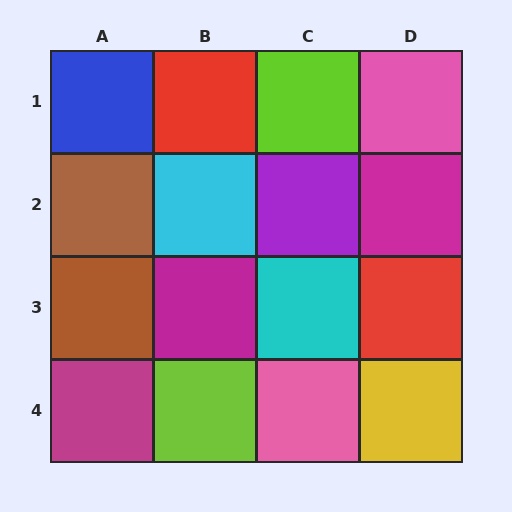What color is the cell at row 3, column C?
Cyan.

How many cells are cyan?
2 cells are cyan.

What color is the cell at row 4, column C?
Pink.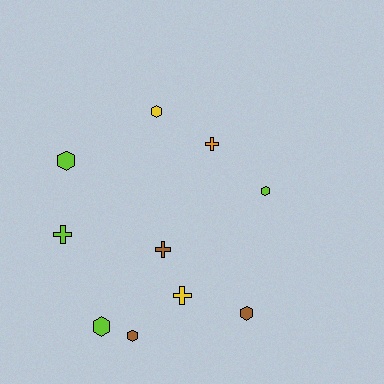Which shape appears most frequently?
Hexagon, with 6 objects.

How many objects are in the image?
There are 10 objects.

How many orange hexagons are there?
There are no orange hexagons.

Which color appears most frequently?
Lime, with 4 objects.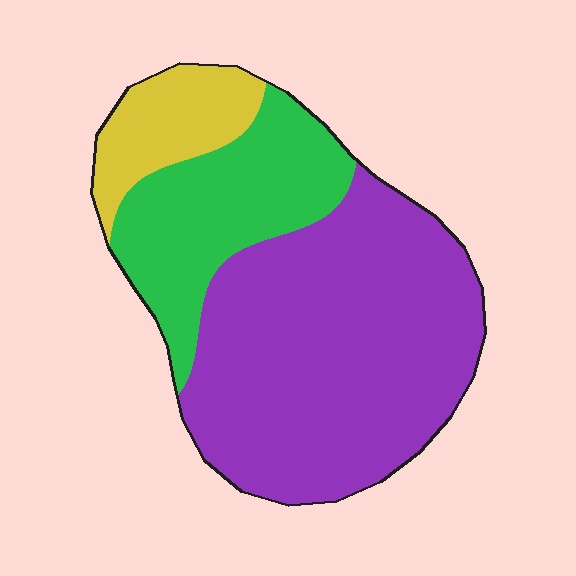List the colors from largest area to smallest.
From largest to smallest: purple, green, yellow.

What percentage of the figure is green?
Green takes up about one quarter (1/4) of the figure.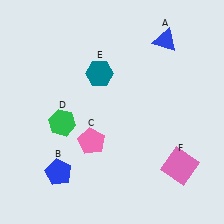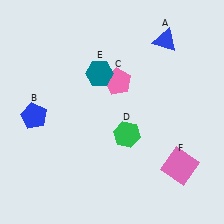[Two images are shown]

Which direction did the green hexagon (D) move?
The green hexagon (D) moved right.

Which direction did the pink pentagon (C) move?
The pink pentagon (C) moved up.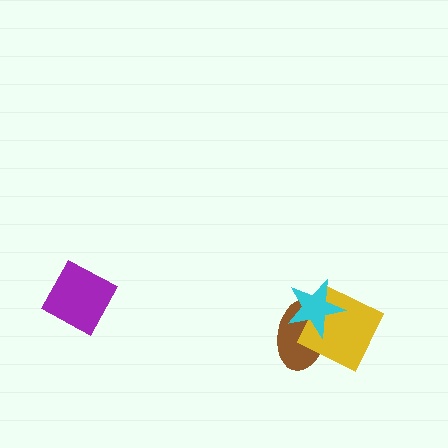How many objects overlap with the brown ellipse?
2 objects overlap with the brown ellipse.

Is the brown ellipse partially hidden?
Yes, it is partially covered by another shape.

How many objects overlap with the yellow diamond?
2 objects overlap with the yellow diamond.